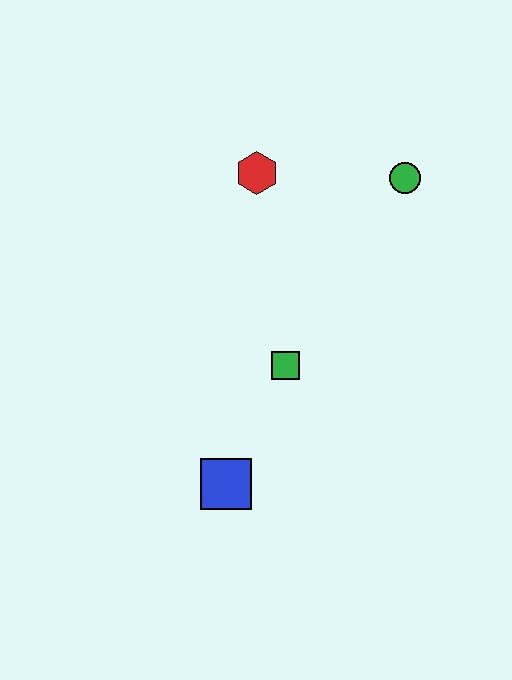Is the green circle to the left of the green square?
No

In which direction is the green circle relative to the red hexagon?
The green circle is to the right of the red hexagon.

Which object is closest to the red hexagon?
The green circle is closest to the red hexagon.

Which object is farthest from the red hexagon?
The blue square is farthest from the red hexagon.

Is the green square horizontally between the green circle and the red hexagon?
Yes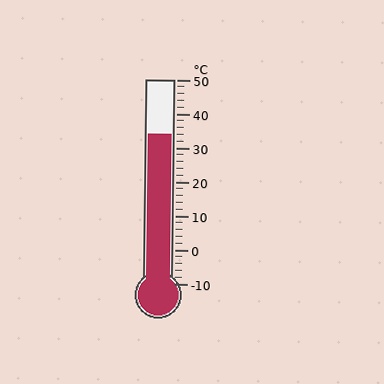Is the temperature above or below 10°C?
The temperature is above 10°C.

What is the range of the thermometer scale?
The thermometer scale ranges from -10°C to 50°C.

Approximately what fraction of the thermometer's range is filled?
The thermometer is filled to approximately 75% of its range.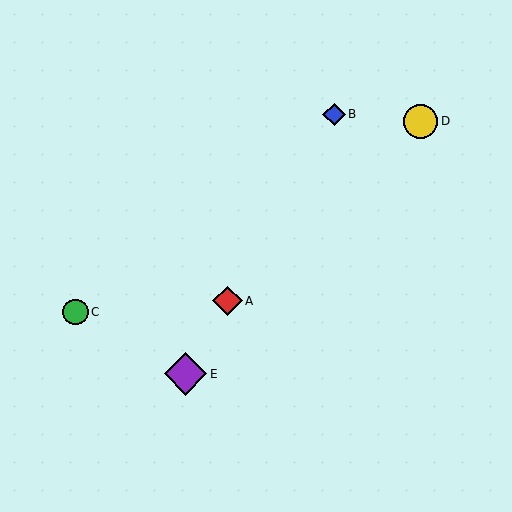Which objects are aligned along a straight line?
Objects A, B, E are aligned along a straight line.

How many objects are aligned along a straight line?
3 objects (A, B, E) are aligned along a straight line.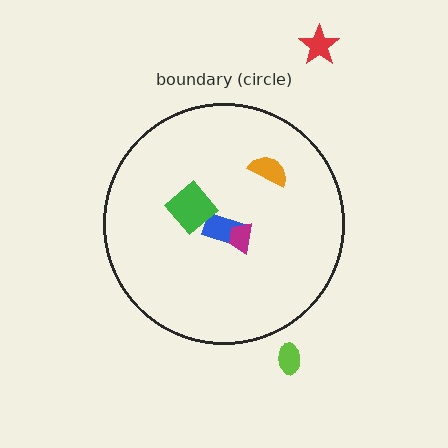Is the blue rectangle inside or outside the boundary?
Inside.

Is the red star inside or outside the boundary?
Outside.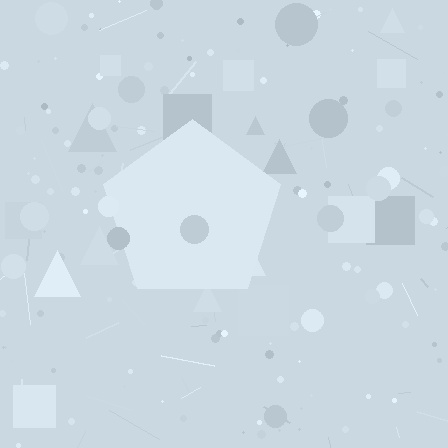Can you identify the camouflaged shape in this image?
The camouflaged shape is a pentagon.